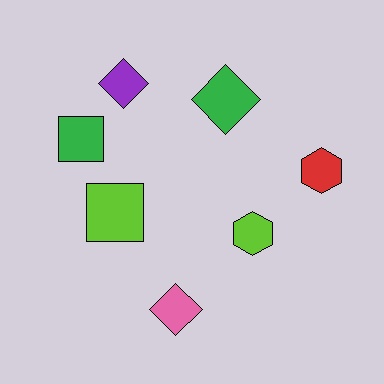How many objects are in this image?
There are 7 objects.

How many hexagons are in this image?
There are 2 hexagons.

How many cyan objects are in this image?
There are no cyan objects.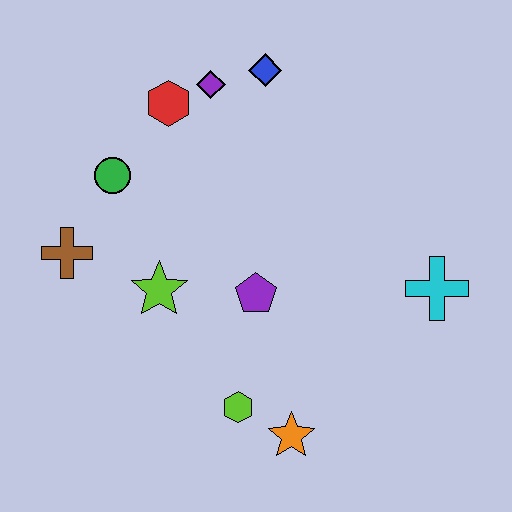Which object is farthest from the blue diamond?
The orange star is farthest from the blue diamond.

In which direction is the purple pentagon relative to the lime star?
The purple pentagon is to the right of the lime star.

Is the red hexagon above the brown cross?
Yes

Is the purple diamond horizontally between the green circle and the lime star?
No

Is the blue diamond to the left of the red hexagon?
No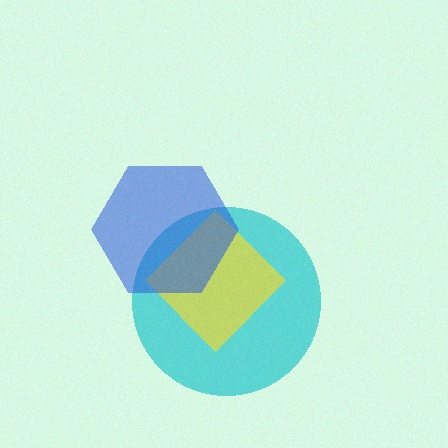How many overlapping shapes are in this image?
There are 3 overlapping shapes in the image.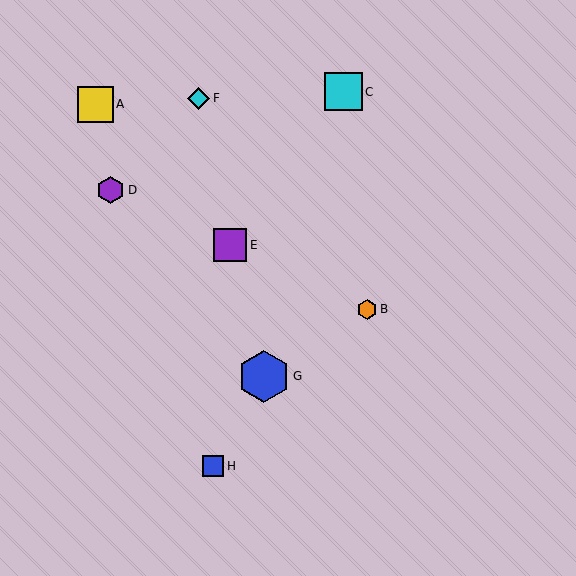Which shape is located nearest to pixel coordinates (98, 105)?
The yellow square (labeled A) at (95, 104) is nearest to that location.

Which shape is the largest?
The blue hexagon (labeled G) is the largest.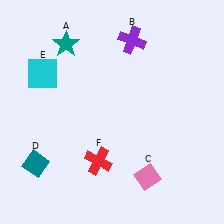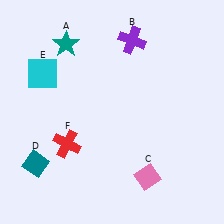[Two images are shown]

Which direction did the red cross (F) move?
The red cross (F) moved left.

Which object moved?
The red cross (F) moved left.